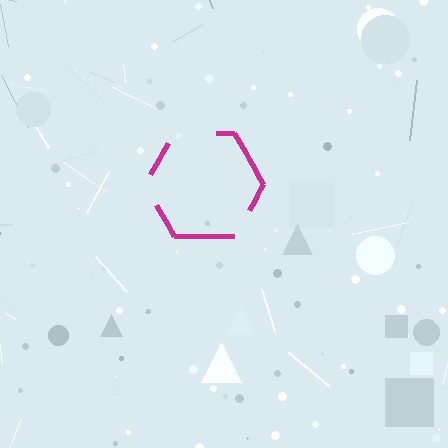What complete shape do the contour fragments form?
The contour fragments form a hexagon.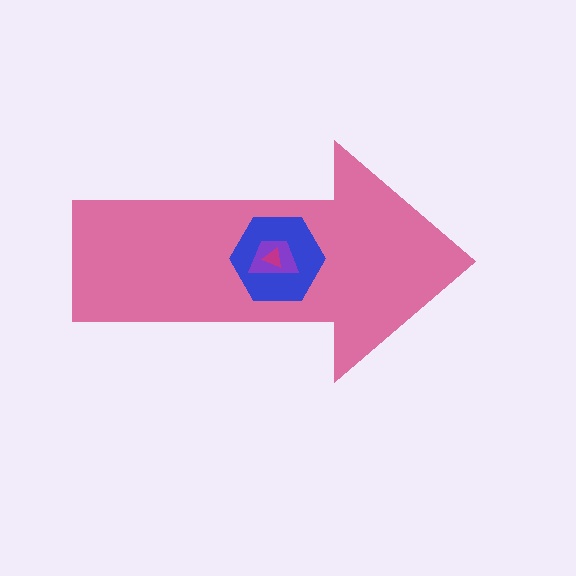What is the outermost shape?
The pink arrow.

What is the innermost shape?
The magenta triangle.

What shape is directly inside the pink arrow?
The blue hexagon.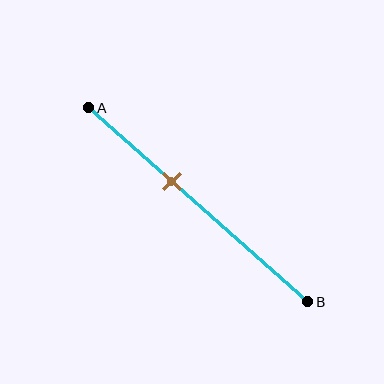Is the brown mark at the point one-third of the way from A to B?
No, the mark is at about 40% from A, not at the 33% one-third point.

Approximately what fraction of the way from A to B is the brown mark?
The brown mark is approximately 40% of the way from A to B.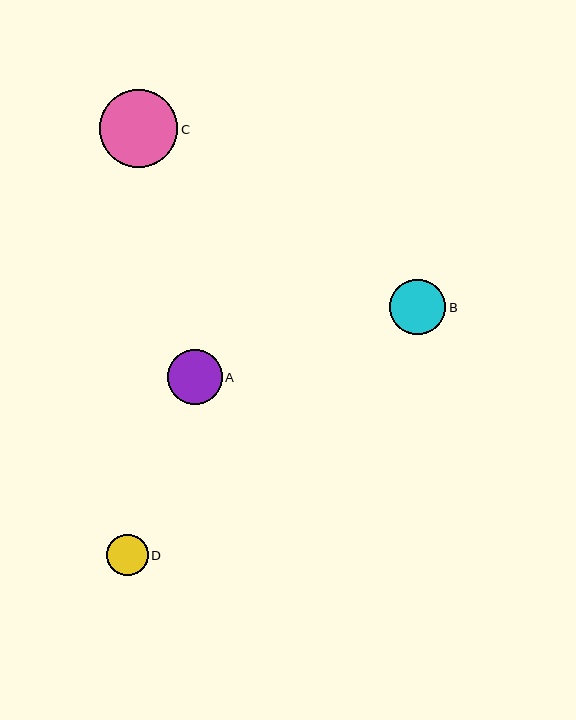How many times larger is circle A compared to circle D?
Circle A is approximately 1.3 times the size of circle D.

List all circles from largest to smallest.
From largest to smallest: C, B, A, D.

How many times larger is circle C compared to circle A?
Circle C is approximately 1.4 times the size of circle A.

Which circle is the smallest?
Circle D is the smallest with a size of approximately 41 pixels.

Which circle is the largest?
Circle C is the largest with a size of approximately 78 pixels.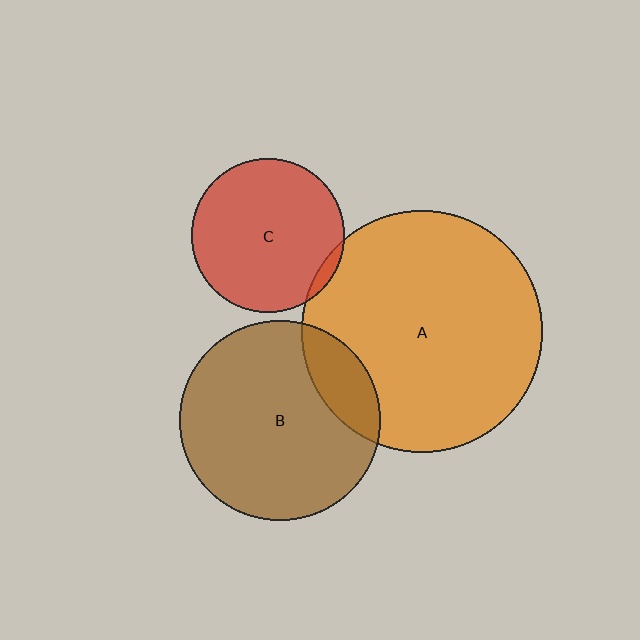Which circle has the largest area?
Circle A (orange).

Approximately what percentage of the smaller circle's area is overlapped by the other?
Approximately 15%.